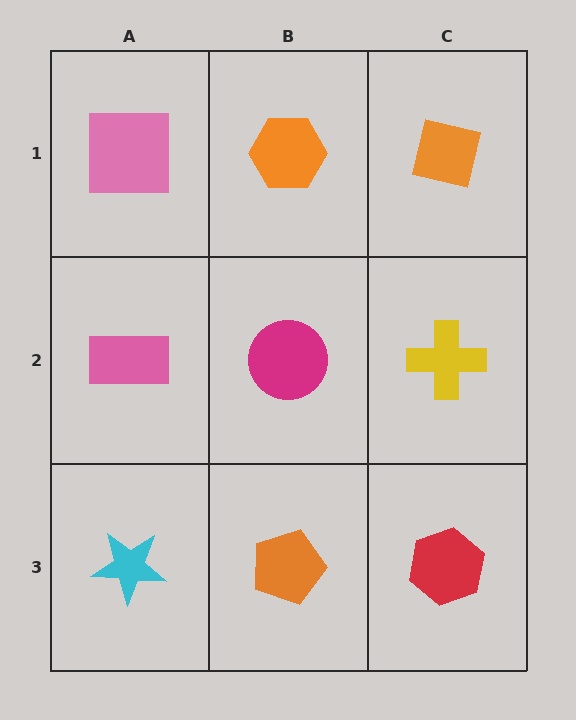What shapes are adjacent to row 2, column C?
An orange square (row 1, column C), a red hexagon (row 3, column C), a magenta circle (row 2, column B).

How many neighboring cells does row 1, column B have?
3.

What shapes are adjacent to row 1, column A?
A pink rectangle (row 2, column A), an orange hexagon (row 1, column B).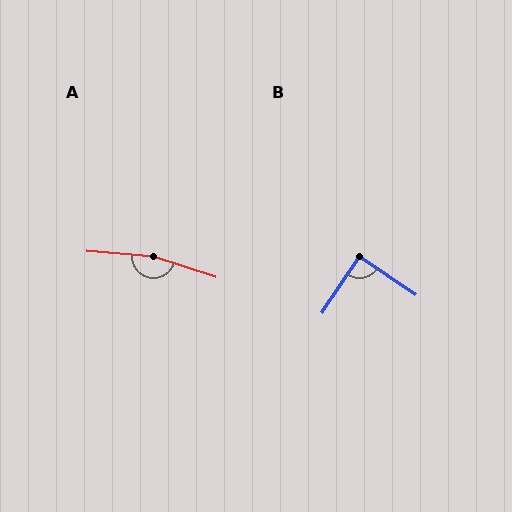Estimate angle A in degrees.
Approximately 167 degrees.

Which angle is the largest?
A, at approximately 167 degrees.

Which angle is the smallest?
B, at approximately 89 degrees.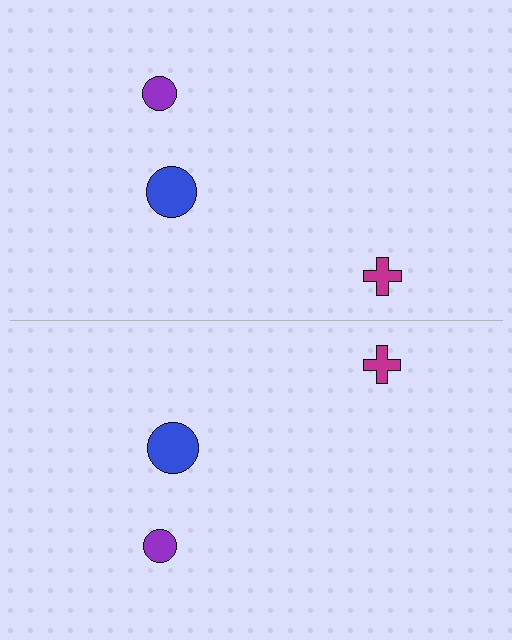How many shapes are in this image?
There are 6 shapes in this image.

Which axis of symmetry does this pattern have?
The pattern has a horizontal axis of symmetry running through the center of the image.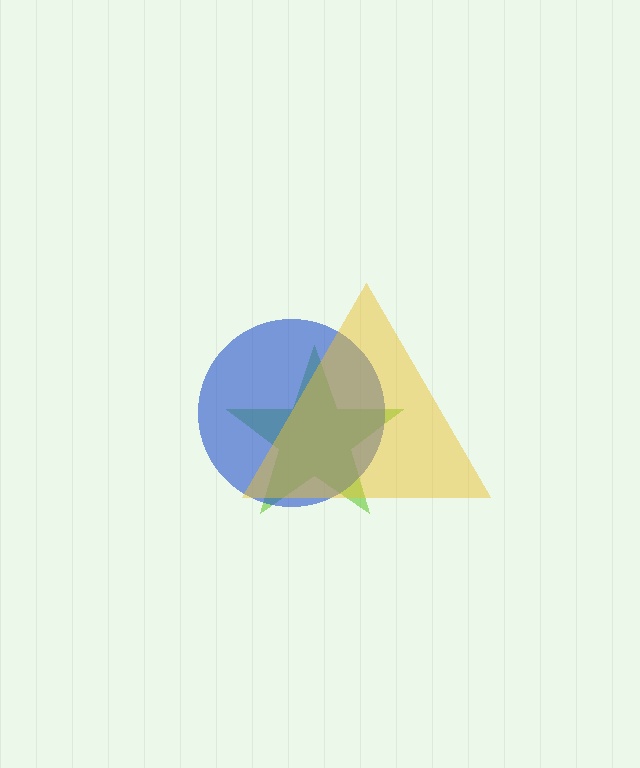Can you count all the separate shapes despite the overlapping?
Yes, there are 3 separate shapes.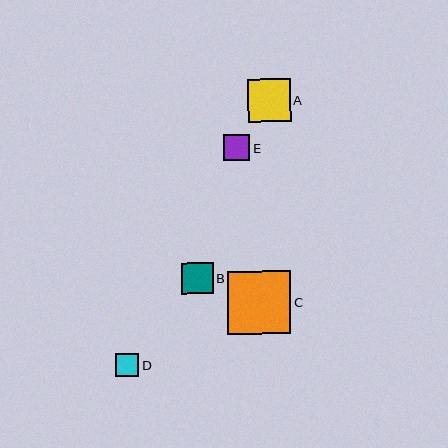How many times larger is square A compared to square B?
Square A is approximately 1.4 times the size of square B.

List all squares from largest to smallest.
From largest to smallest: C, A, B, E, D.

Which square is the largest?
Square C is the largest with a size of approximately 63 pixels.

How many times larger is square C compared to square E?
Square C is approximately 2.4 times the size of square E.